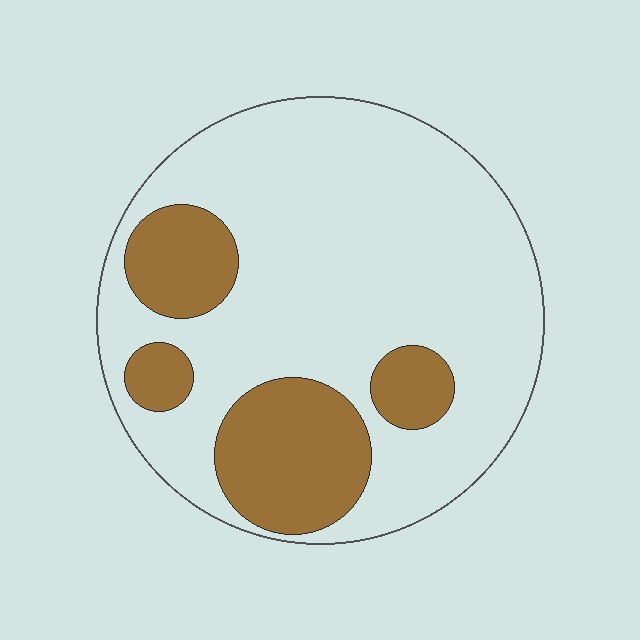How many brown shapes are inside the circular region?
4.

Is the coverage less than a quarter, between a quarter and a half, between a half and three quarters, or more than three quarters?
Less than a quarter.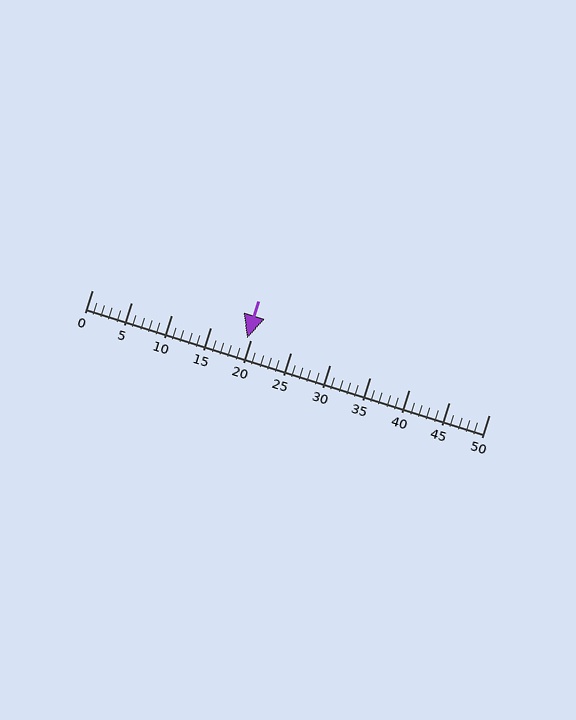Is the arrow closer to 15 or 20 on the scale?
The arrow is closer to 20.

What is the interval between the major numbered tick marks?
The major tick marks are spaced 5 units apart.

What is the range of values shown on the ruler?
The ruler shows values from 0 to 50.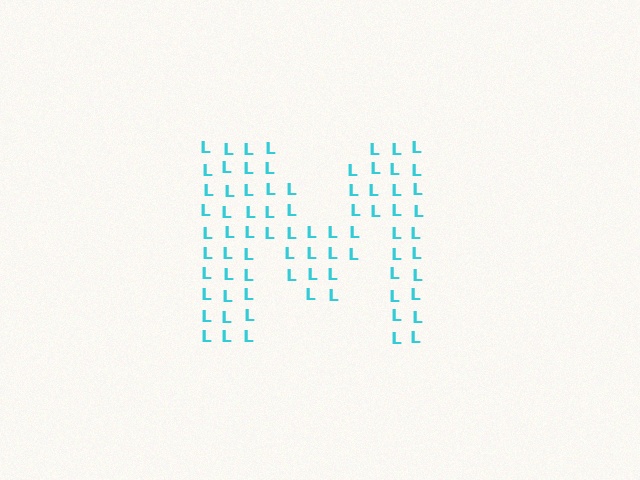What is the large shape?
The large shape is the letter M.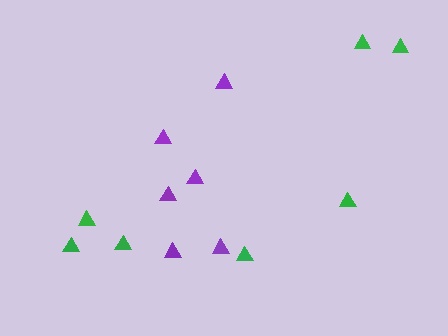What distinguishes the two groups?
There are 2 groups: one group of green triangles (7) and one group of purple triangles (6).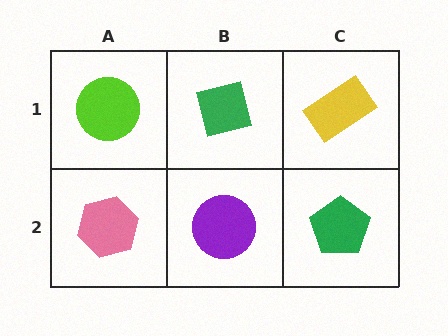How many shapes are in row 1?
3 shapes.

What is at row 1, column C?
A yellow rectangle.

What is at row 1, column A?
A lime circle.